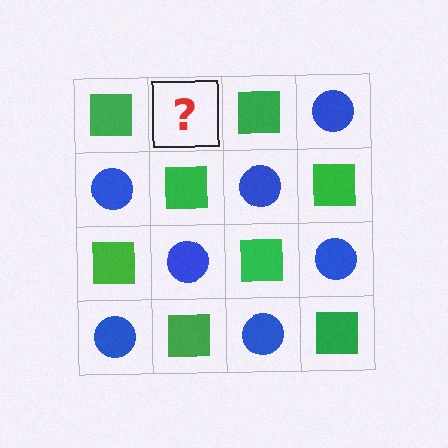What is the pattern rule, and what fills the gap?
The rule is that it alternates green square and blue circle in a checkerboard pattern. The gap should be filled with a blue circle.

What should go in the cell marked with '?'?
The missing cell should contain a blue circle.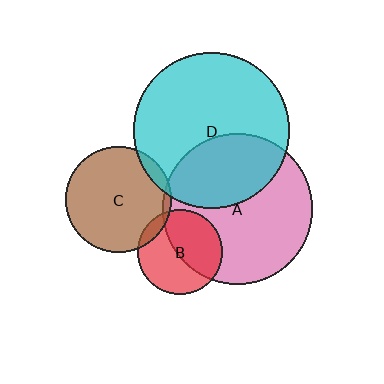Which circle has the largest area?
Circle D (cyan).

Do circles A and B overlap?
Yes.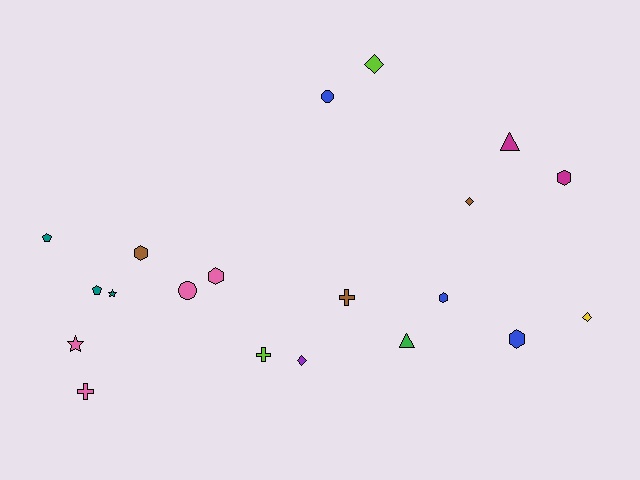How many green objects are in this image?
There is 1 green object.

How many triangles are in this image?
There are 2 triangles.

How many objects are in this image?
There are 20 objects.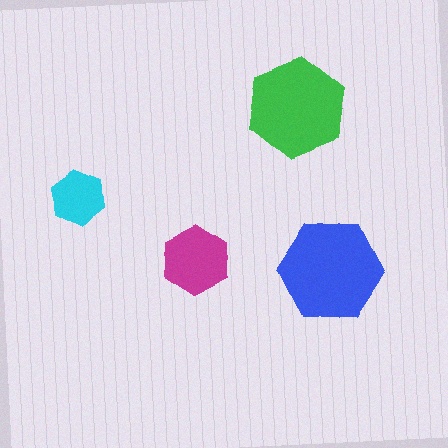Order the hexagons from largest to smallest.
the blue one, the green one, the magenta one, the cyan one.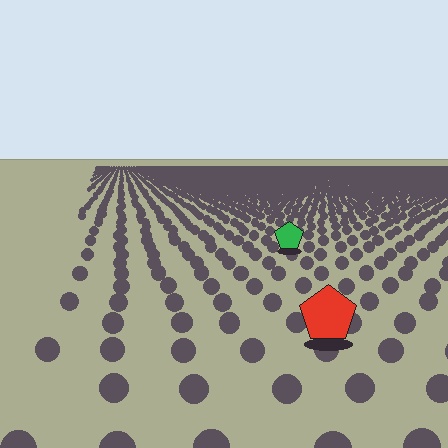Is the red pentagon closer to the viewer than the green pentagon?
Yes. The red pentagon is closer — you can tell from the texture gradient: the ground texture is coarser near it.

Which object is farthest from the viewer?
The green pentagon is farthest from the viewer. It appears smaller and the ground texture around it is denser.